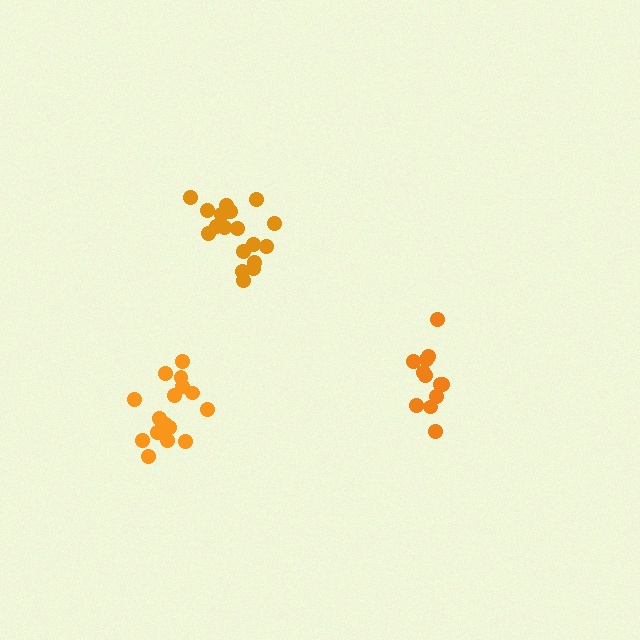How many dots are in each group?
Group 1: 18 dots, Group 2: 12 dots, Group 3: 16 dots (46 total).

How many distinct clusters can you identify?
There are 3 distinct clusters.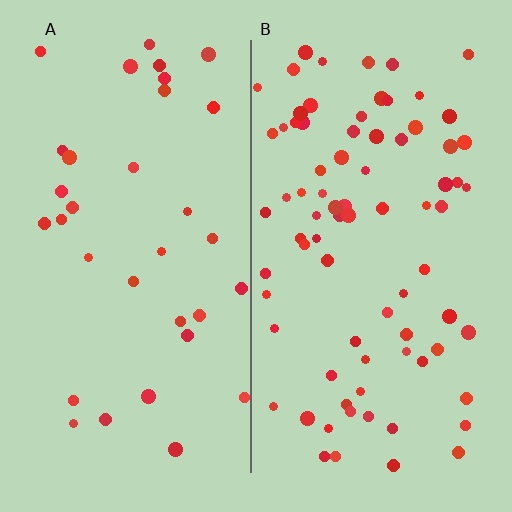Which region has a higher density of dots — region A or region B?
B (the right).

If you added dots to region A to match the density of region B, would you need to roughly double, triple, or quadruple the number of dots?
Approximately double.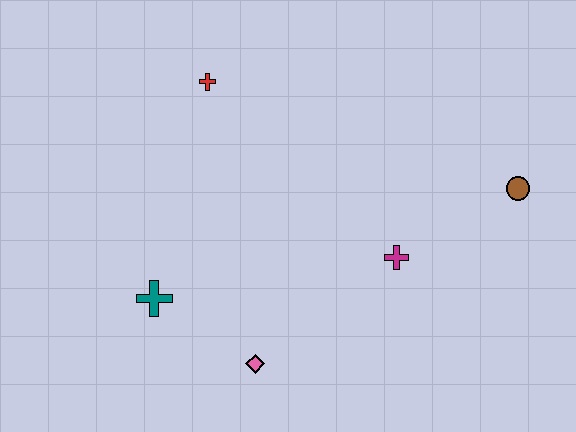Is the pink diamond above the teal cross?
No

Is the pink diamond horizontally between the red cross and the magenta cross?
Yes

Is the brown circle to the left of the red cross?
No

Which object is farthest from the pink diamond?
The brown circle is farthest from the pink diamond.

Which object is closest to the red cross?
The teal cross is closest to the red cross.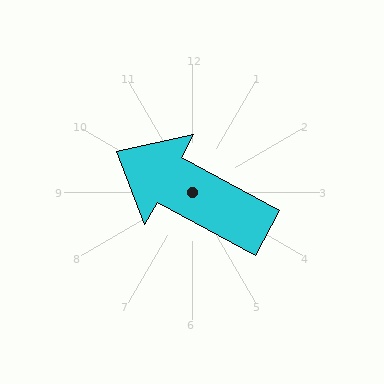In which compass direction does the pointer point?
Northwest.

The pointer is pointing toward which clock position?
Roughly 10 o'clock.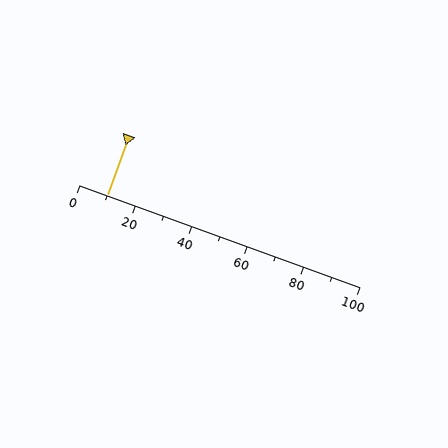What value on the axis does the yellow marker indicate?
The marker indicates approximately 10.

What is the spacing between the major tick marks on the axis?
The major ticks are spaced 20 apart.